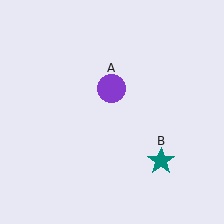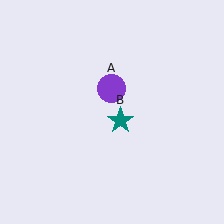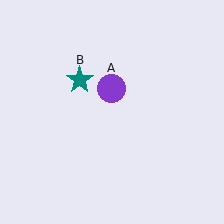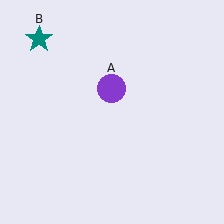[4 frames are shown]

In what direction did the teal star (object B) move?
The teal star (object B) moved up and to the left.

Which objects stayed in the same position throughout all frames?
Purple circle (object A) remained stationary.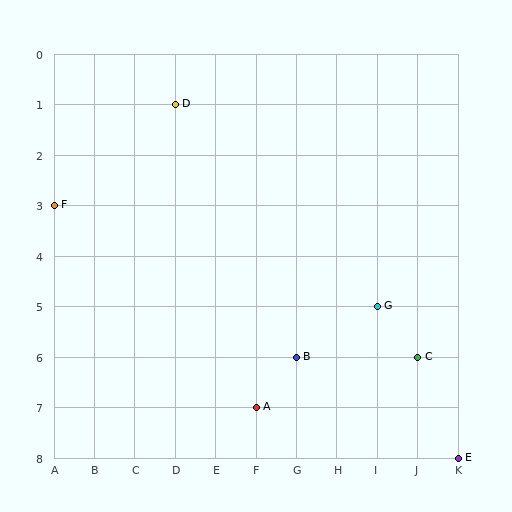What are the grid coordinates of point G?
Point G is at grid coordinates (I, 5).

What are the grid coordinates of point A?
Point A is at grid coordinates (F, 7).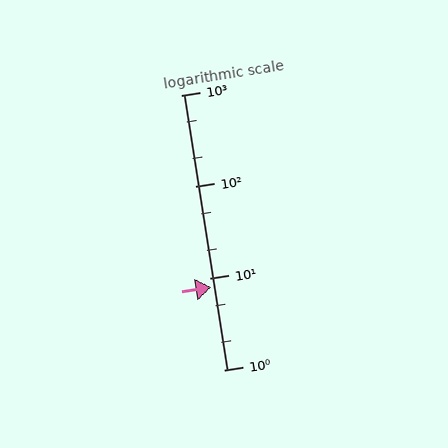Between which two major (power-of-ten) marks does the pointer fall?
The pointer is between 1 and 10.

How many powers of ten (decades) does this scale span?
The scale spans 3 decades, from 1 to 1000.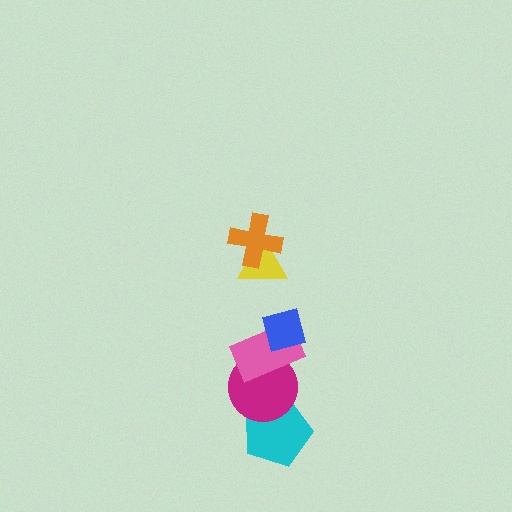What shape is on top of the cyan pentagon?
The magenta circle is on top of the cyan pentagon.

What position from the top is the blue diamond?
The blue diamond is 3rd from the top.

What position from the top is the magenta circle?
The magenta circle is 5th from the top.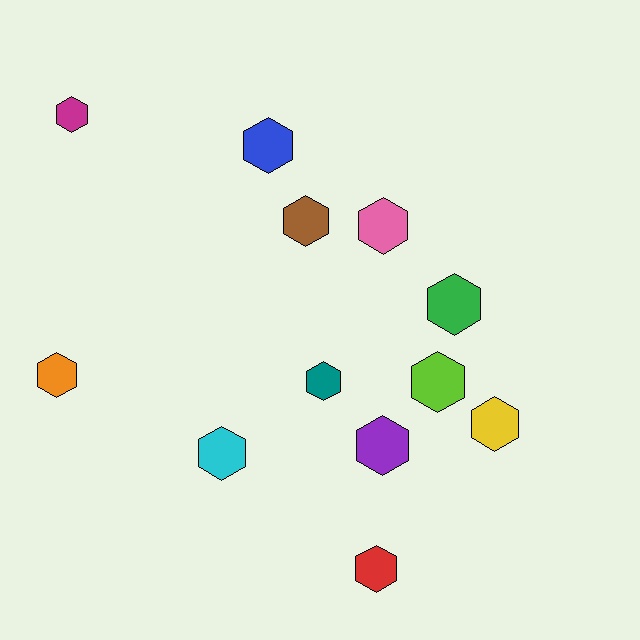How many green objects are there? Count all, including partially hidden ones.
There is 1 green object.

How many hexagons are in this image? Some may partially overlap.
There are 12 hexagons.